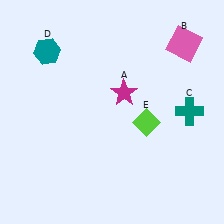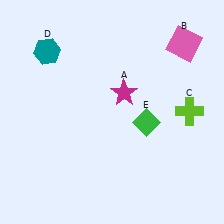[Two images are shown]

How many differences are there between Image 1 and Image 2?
There are 2 differences between the two images.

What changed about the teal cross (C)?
In Image 1, C is teal. In Image 2, it changed to lime.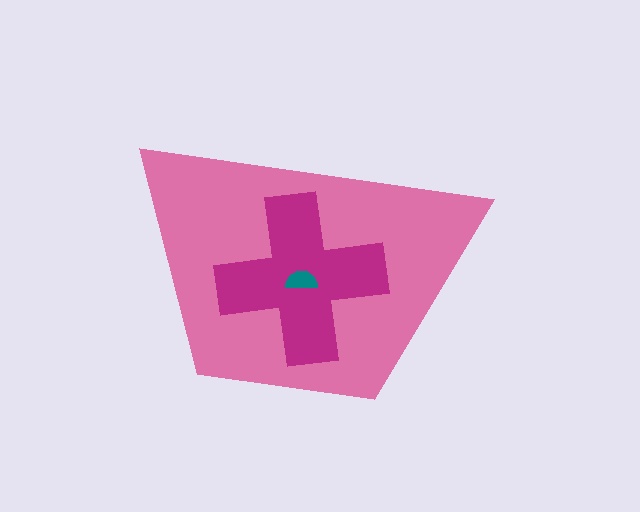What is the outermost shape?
The pink trapezoid.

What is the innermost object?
The teal semicircle.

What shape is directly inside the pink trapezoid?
The magenta cross.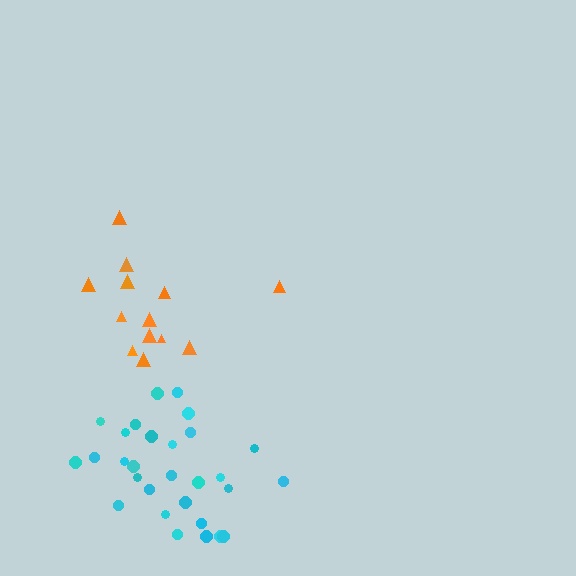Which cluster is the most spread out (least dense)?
Orange.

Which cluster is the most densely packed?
Cyan.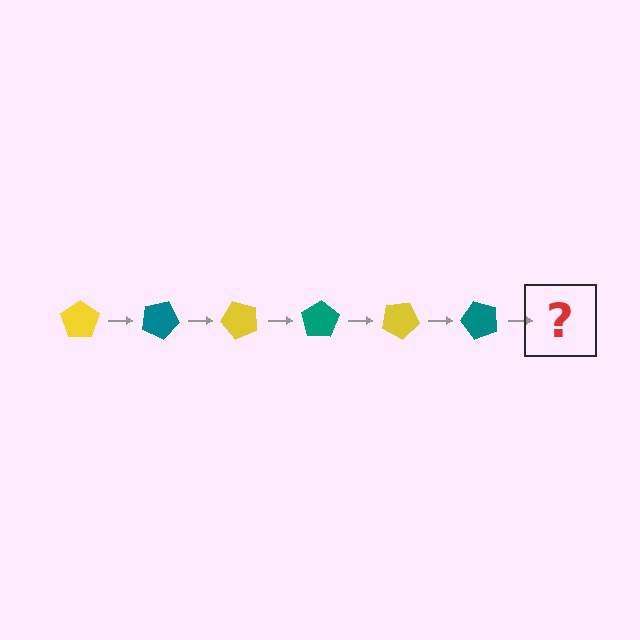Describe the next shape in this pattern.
It should be a yellow pentagon, rotated 150 degrees from the start.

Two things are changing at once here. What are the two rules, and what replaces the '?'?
The two rules are that it rotates 25 degrees each step and the color cycles through yellow and teal. The '?' should be a yellow pentagon, rotated 150 degrees from the start.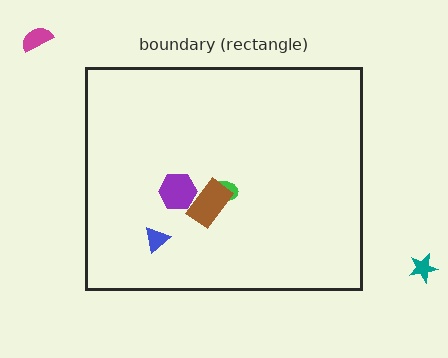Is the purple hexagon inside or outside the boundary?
Inside.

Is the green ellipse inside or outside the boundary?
Inside.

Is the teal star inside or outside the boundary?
Outside.